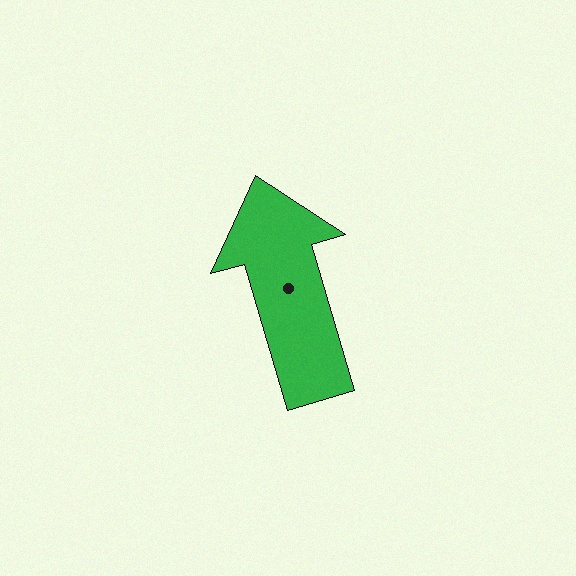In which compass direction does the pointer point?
North.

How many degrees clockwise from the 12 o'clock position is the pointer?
Approximately 344 degrees.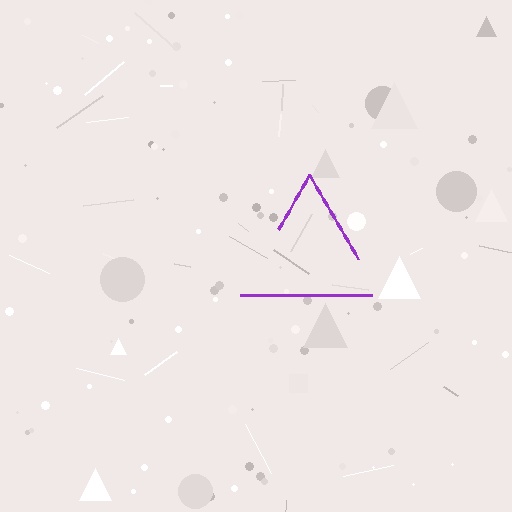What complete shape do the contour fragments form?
The contour fragments form a triangle.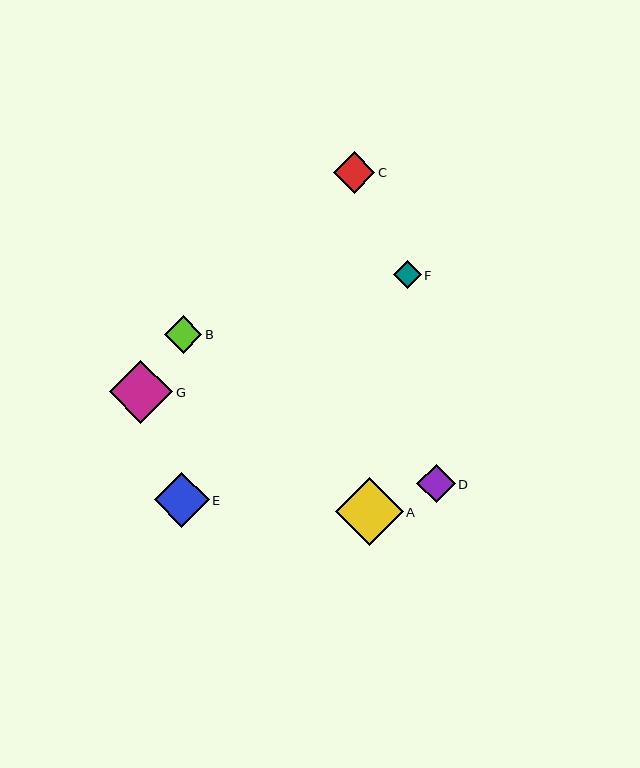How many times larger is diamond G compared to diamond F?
Diamond G is approximately 2.3 times the size of diamond F.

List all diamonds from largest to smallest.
From largest to smallest: A, G, E, C, D, B, F.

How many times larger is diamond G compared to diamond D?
Diamond G is approximately 1.7 times the size of diamond D.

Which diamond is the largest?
Diamond A is the largest with a size of approximately 68 pixels.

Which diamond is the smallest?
Diamond F is the smallest with a size of approximately 28 pixels.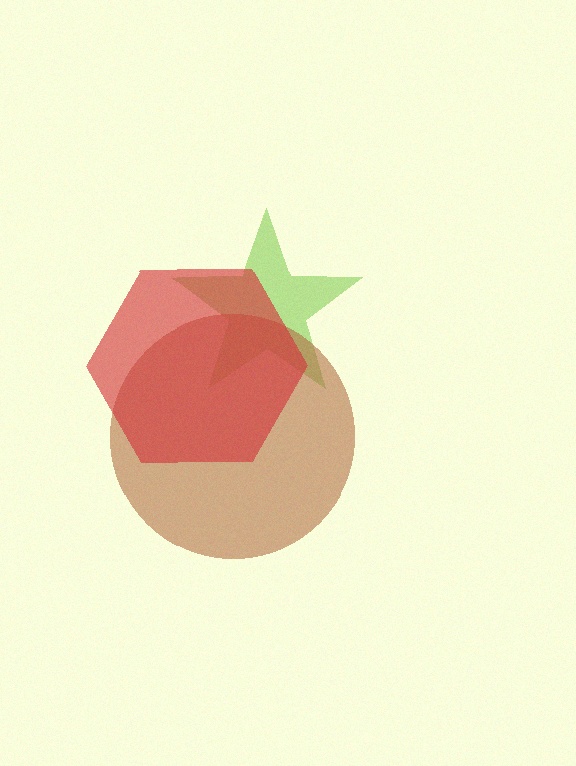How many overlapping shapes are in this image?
There are 3 overlapping shapes in the image.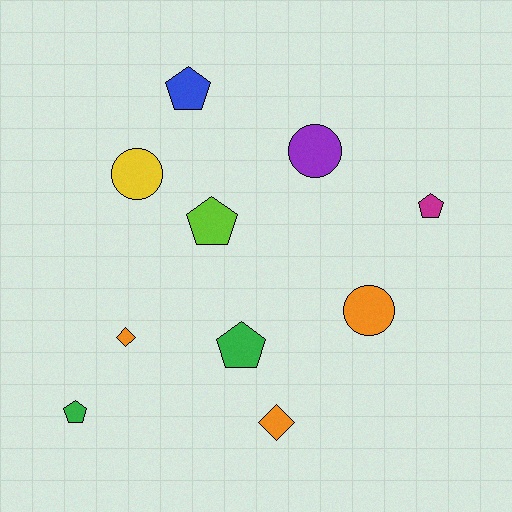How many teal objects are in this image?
There are no teal objects.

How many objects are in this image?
There are 10 objects.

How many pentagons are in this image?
There are 5 pentagons.